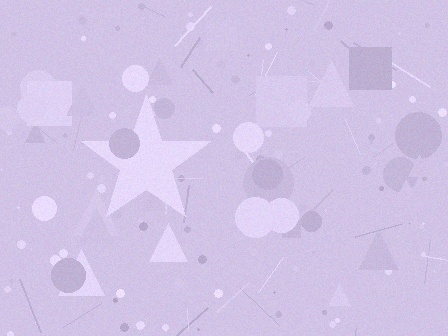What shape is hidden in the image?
A star is hidden in the image.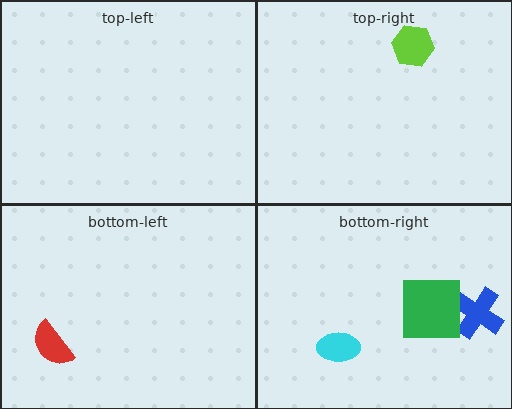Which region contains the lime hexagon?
The top-right region.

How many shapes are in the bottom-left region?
1.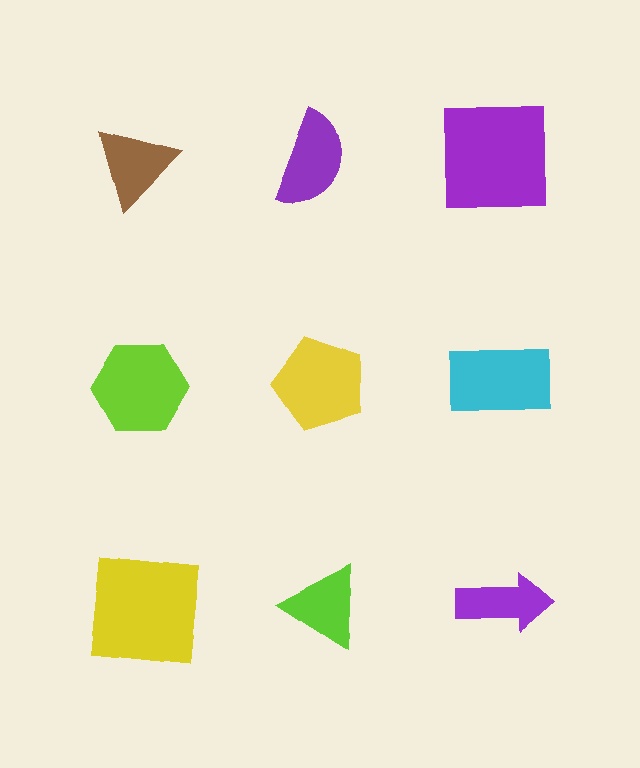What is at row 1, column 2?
A purple semicircle.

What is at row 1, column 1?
A brown triangle.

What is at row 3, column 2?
A lime triangle.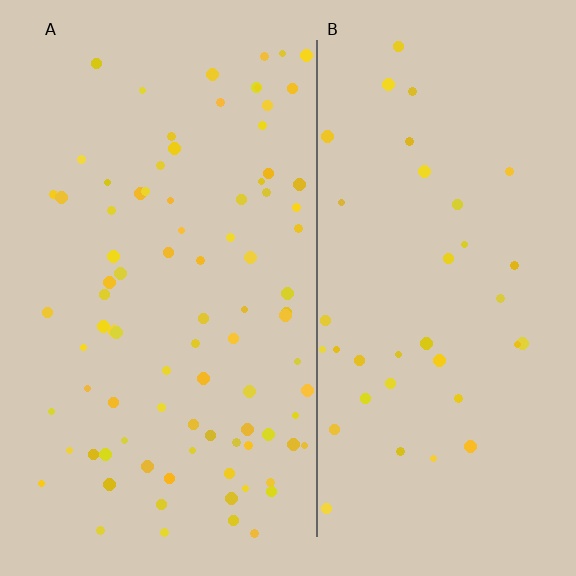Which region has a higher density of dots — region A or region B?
A (the left).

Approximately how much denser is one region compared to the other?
Approximately 2.3× — region A over region B.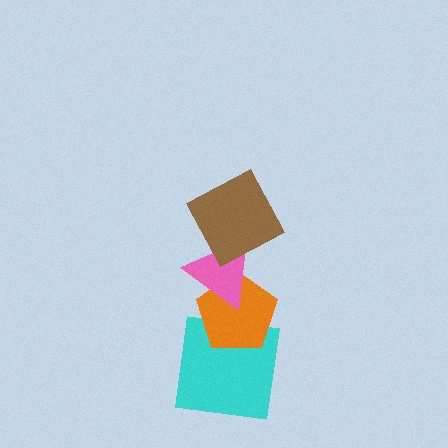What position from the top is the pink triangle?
The pink triangle is 2nd from the top.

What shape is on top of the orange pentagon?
The pink triangle is on top of the orange pentagon.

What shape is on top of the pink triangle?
The brown square is on top of the pink triangle.